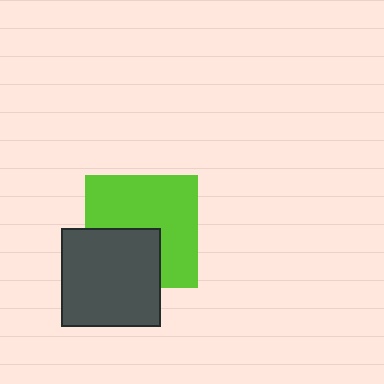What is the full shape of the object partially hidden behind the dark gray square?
The partially hidden object is a lime square.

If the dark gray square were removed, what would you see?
You would see the complete lime square.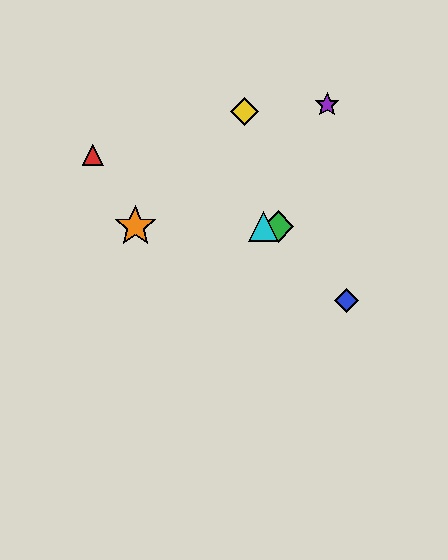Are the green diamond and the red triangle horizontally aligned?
No, the green diamond is at y≈226 and the red triangle is at y≈155.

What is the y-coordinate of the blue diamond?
The blue diamond is at y≈301.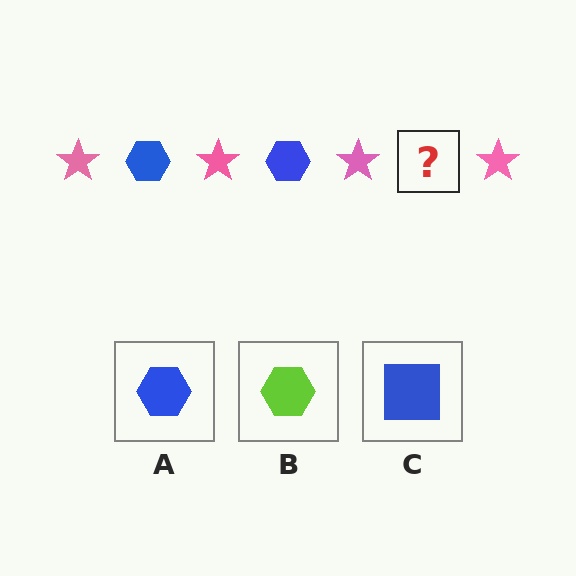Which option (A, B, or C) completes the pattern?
A.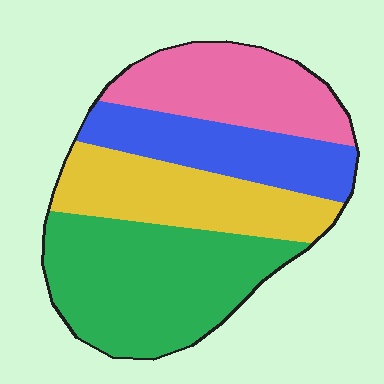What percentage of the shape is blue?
Blue takes up about one fifth (1/5) of the shape.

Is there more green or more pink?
Green.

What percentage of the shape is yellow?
Yellow takes up about one quarter (1/4) of the shape.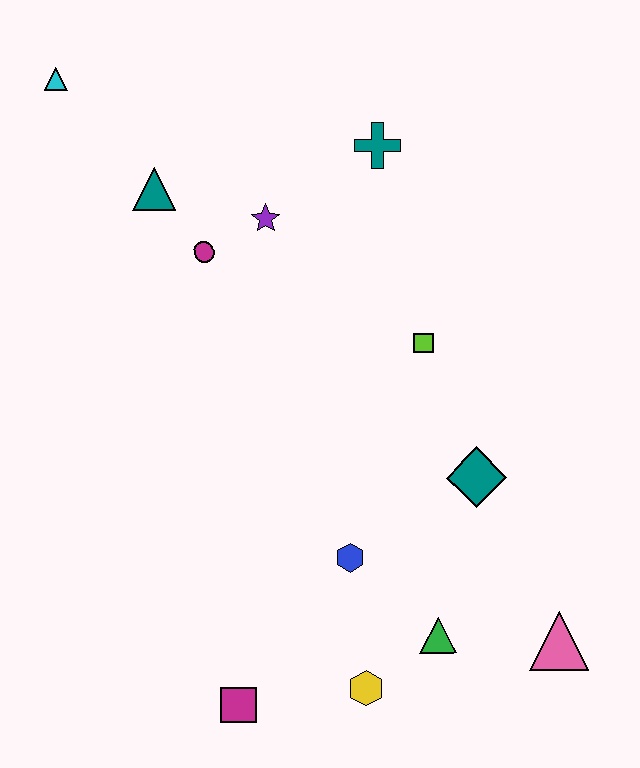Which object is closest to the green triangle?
The yellow hexagon is closest to the green triangle.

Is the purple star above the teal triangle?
No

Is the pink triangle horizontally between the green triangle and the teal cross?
No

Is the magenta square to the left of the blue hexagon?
Yes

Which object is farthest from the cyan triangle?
The pink triangle is farthest from the cyan triangle.